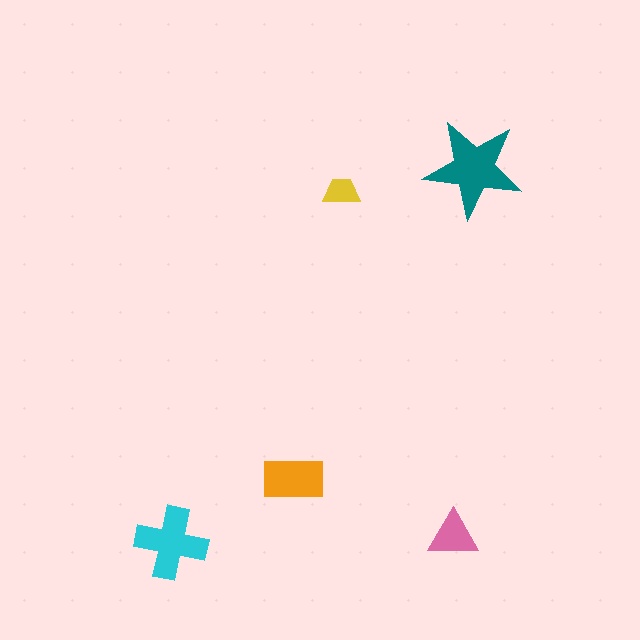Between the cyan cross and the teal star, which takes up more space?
The teal star.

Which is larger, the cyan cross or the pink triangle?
The cyan cross.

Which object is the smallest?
The yellow trapezoid.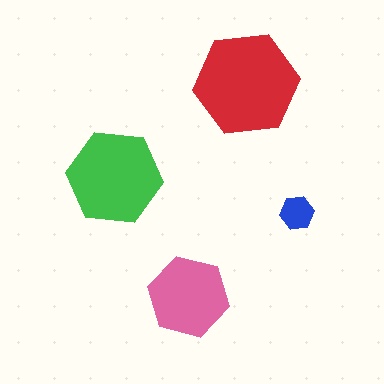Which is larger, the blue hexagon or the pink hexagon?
The pink one.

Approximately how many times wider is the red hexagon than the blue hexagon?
About 3 times wider.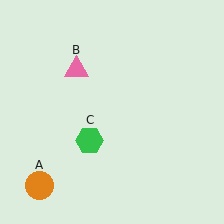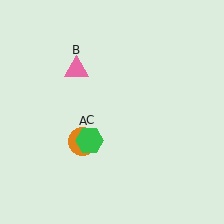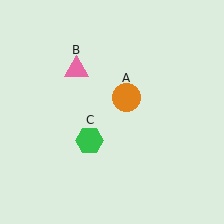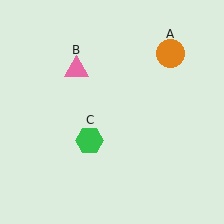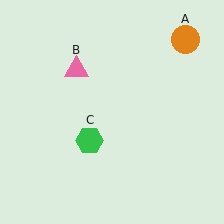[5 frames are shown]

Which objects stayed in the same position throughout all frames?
Pink triangle (object B) and green hexagon (object C) remained stationary.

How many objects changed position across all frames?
1 object changed position: orange circle (object A).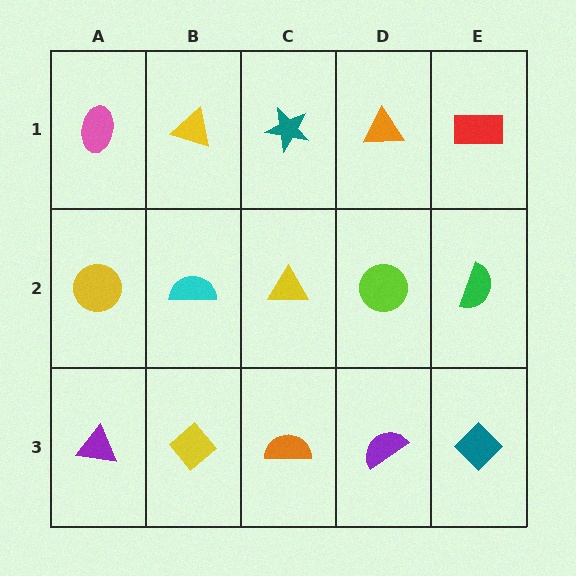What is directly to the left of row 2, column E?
A lime circle.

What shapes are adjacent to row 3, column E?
A green semicircle (row 2, column E), a purple semicircle (row 3, column D).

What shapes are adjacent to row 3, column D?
A lime circle (row 2, column D), an orange semicircle (row 3, column C), a teal diamond (row 3, column E).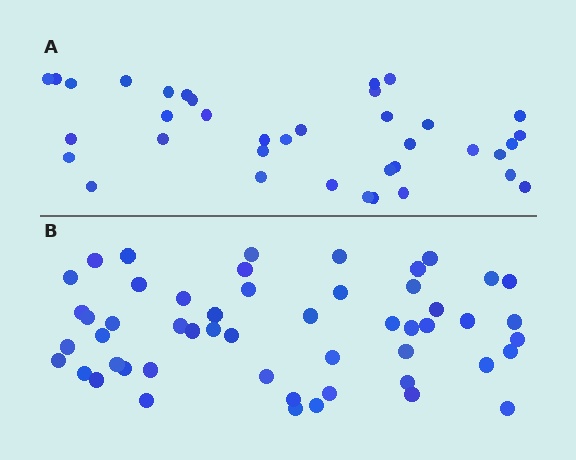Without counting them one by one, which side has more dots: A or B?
Region B (the bottom region) has more dots.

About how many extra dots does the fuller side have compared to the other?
Region B has approximately 15 more dots than region A.